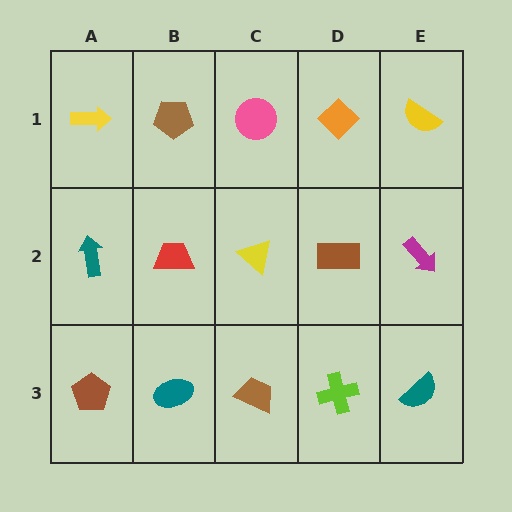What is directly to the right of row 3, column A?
A teal ellipse.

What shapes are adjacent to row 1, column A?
A teal arrow (row 2, column A), a brown pentagon (row 1, column B).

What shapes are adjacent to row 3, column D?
A brown rectangle (row 2, column D), a brown trapezoid (row 3, column C), a teal semicircle (row 3, column E).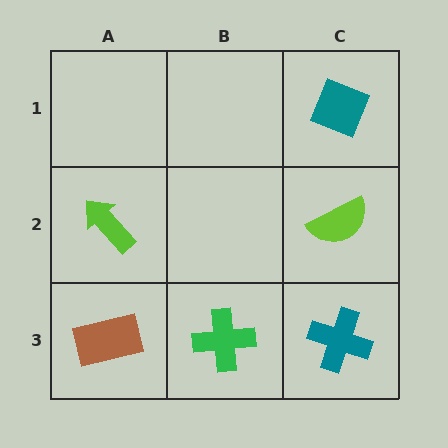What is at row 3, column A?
A brown rectangle.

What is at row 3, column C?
A teal cross.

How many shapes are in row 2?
2 shapes.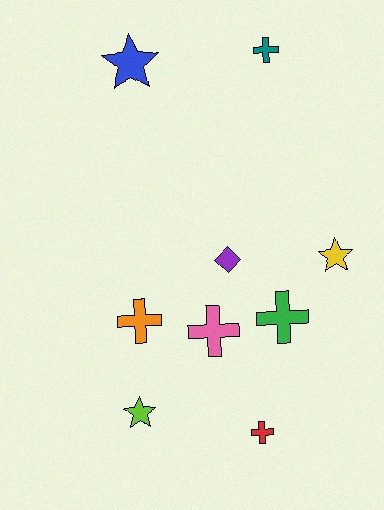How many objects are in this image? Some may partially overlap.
There are 9 objects.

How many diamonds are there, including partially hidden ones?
There is 1 diamond.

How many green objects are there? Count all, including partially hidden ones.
There is 1 green object.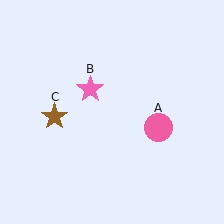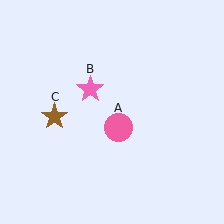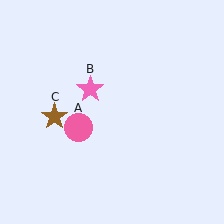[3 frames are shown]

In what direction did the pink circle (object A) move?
The pink circle (object A) moved left.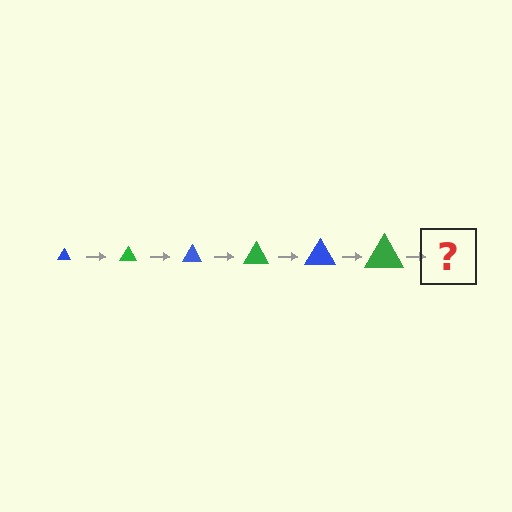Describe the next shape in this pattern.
It should be a blue triangle, larger than the previous one.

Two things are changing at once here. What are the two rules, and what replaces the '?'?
The two rules are that the triangle grows larger each step and the color cycles through blue and green. The '?' should be a blue triangle, larger than the previous one.